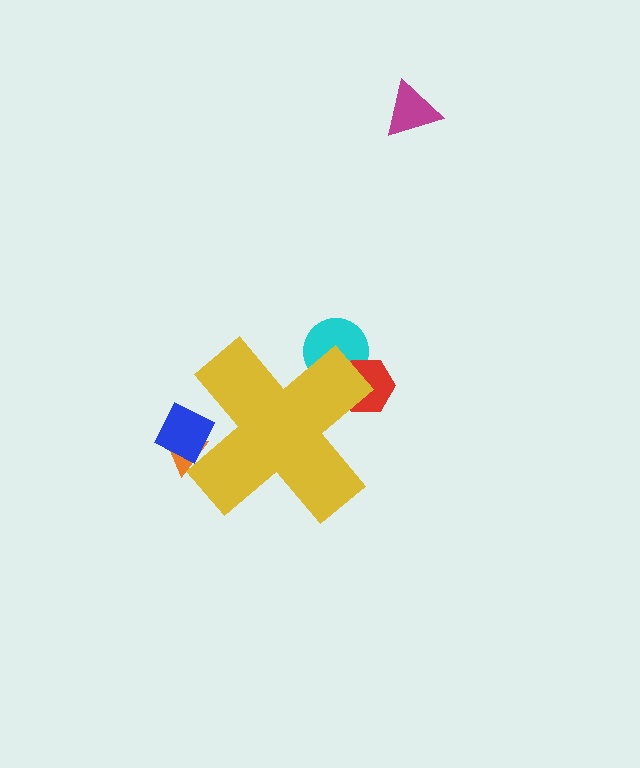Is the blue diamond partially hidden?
Yes, the blue diamond is partially hidden behind the yellow cross.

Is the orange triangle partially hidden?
Yes, the orange triangle is partially hidden behind the yellow cross.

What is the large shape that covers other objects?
A yellow cross.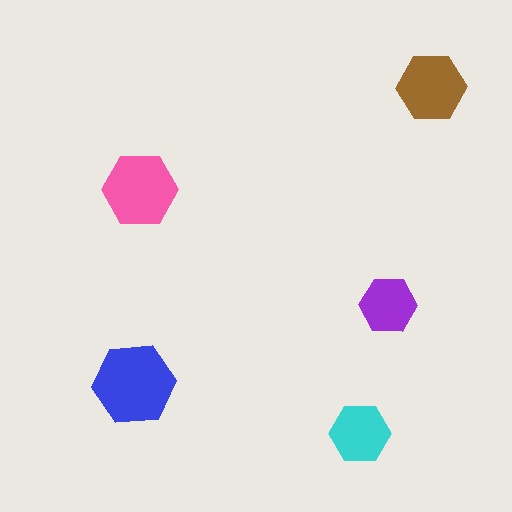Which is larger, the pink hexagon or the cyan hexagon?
The pink one.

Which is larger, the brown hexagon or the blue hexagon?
The blue one.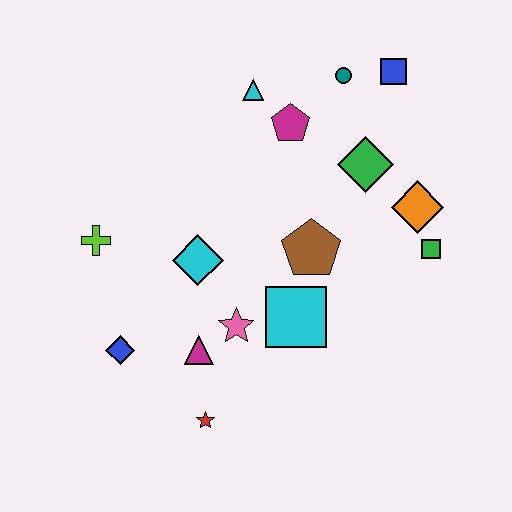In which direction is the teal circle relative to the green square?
The teal circle is above the green square.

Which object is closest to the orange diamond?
The green square is closest to the orange diamond.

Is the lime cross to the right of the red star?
No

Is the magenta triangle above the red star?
Yes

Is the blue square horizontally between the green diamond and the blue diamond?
No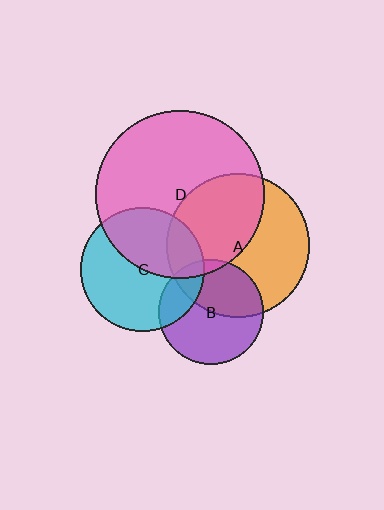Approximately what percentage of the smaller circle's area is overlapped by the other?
Approximately 40%.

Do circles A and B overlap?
Yes.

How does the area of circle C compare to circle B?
Approximately 1.4 times.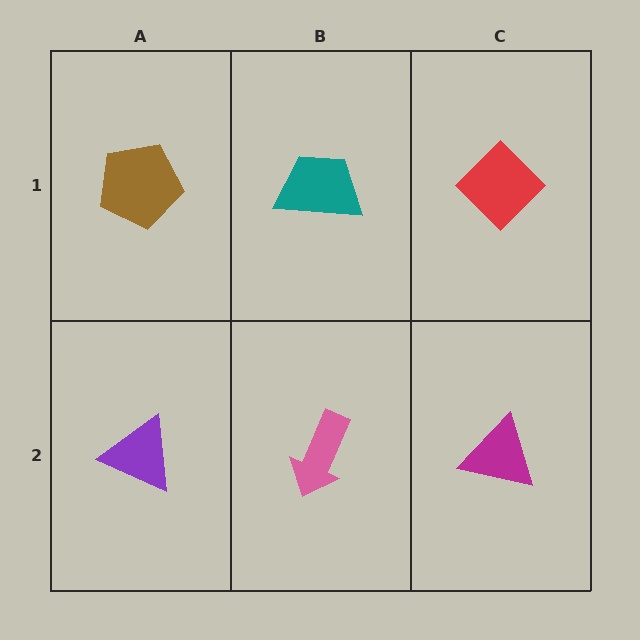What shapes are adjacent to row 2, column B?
A teal trapezoid (row 1, column B), a purple triangle (row 2, column A), a magenta triangle (row 2, column C).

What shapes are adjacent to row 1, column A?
A purple triangle (row 2, column A), a teal trapezoid (row 1, column B).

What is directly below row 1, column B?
A pink arrow.